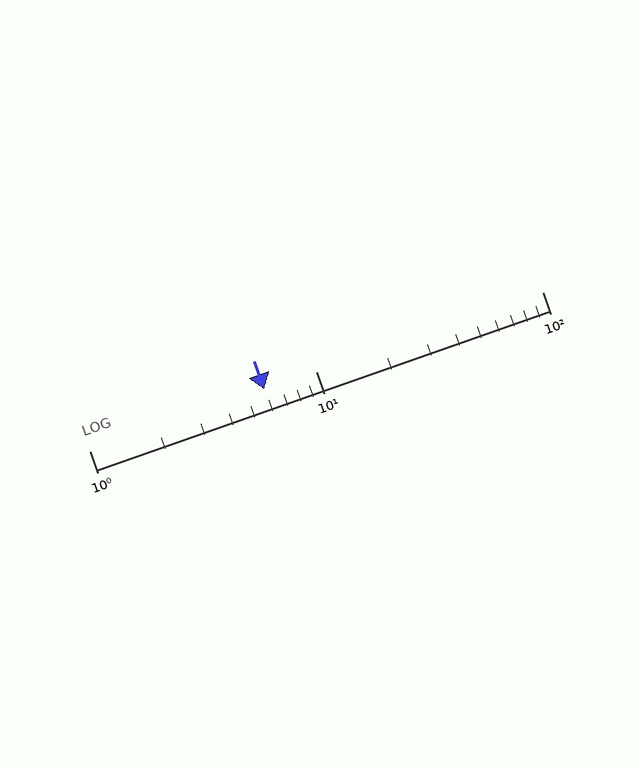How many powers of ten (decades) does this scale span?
The scale spans 2 decades, from 1 to 100.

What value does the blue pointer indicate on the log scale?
The pointer indicates approximately 5.9.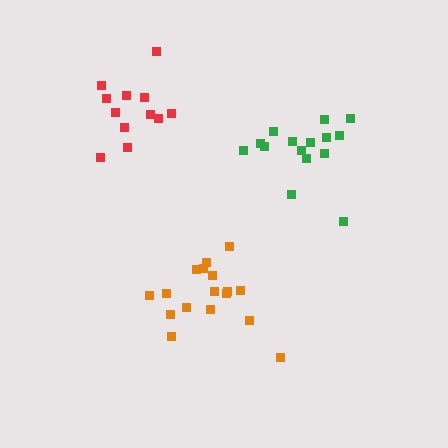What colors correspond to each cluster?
The clusters are colored: orange, red, green.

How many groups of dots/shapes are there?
There are 3 groups.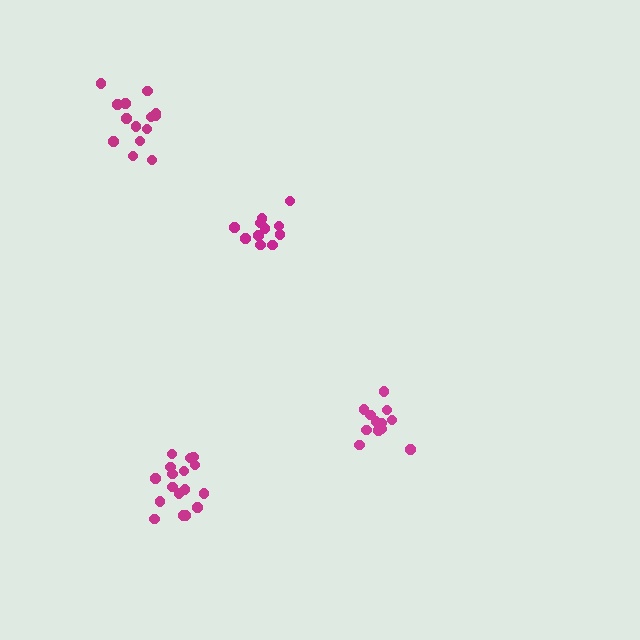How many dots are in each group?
Group 1: 12 dots, Group 2: 17 dots, Group 3: 11 dots, Group 4: 14 dots (54 total).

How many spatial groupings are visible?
There are 4 spatial groupings.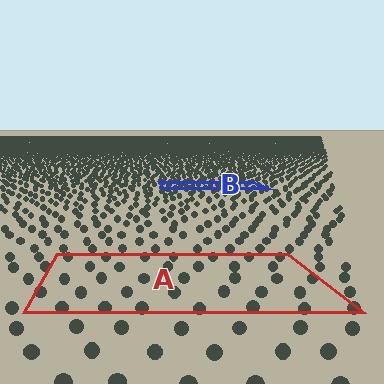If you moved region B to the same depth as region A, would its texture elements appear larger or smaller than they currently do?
They would appear larger. At a closer depth, the same texture elements are projected at a bigger on-screen size.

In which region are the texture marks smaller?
The texture marks are smaller in region B, because it is farther away.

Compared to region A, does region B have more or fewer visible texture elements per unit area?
Region B has more texture elements per unit area — they are packed more densely because it is farther away.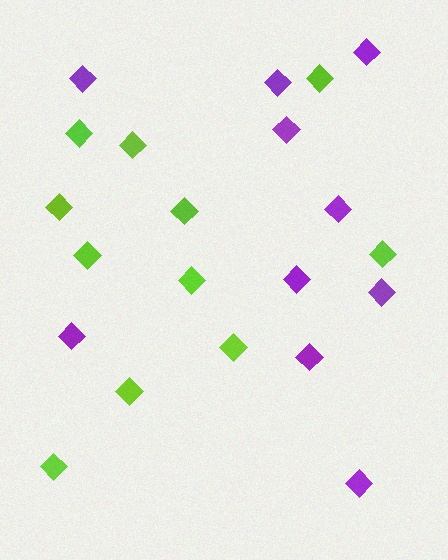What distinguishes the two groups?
There are 2 groups: one group of purple diamonds (10) and one group of lime diamonds (11).